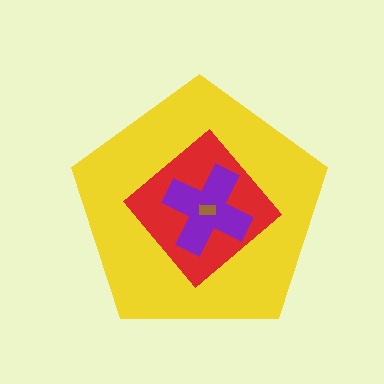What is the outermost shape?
The yellow pentagon.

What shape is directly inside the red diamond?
The purple cross.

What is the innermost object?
The brown rectangle.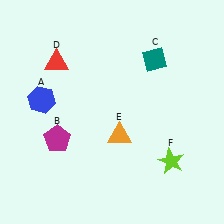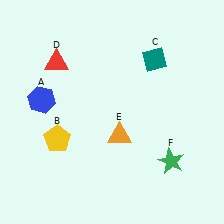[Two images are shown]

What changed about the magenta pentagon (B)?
In Image 1, B is magenta. In Image 2, it changed to yellow.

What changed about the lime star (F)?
In Image 1, F is lime. In Image 2, it changed to green.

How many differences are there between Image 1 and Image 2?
There are 2 differences between the two images.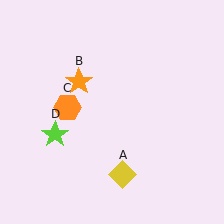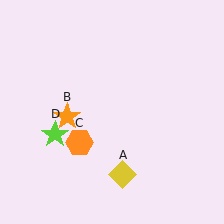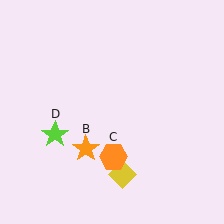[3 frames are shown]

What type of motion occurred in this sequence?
The orange star (object B), orange hexagon (object C) rotated counterclockwise around the center of the scene.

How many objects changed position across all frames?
2 objects changed position: orange star (object B), orange hexagon (object C).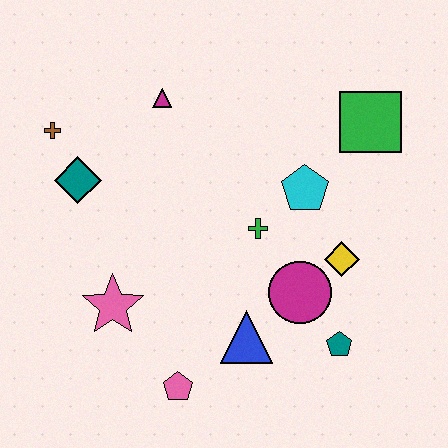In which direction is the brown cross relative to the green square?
The brown cross is to the left of the green square.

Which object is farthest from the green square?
The pink pentagon is farthest from the green square.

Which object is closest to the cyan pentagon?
The green cross is closest to the cyan pentagon.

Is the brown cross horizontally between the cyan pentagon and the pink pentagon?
No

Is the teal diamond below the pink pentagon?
No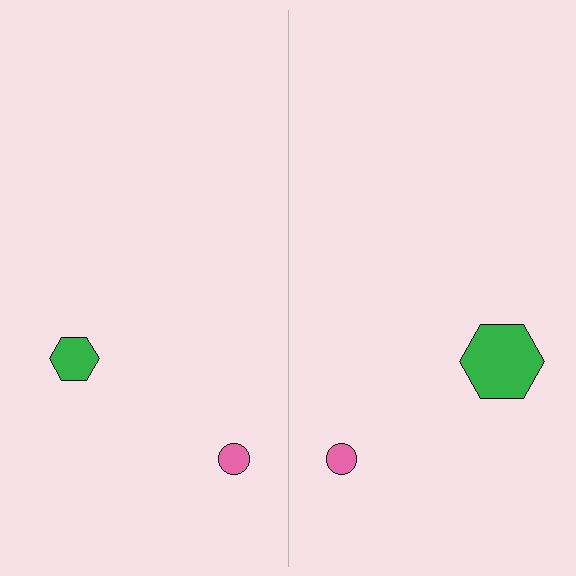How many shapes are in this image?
There are 4 shapes in this image.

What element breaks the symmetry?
The green hexagon on the right side has a different size than its mirror counterpart.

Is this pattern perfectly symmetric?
No, the pattern is not perfectly symmetric. The green hexagon on the right side has a different size than its mirror counterpart.